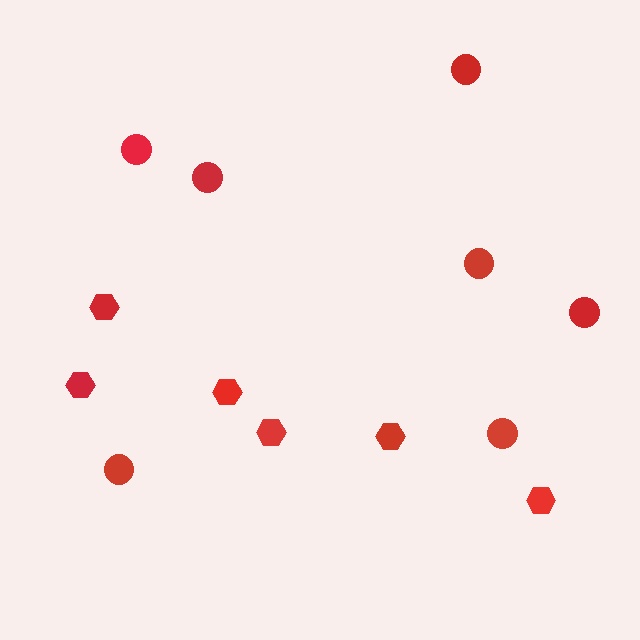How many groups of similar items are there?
There are 2 groups: one group of hexagons (6) and one group of circles (7).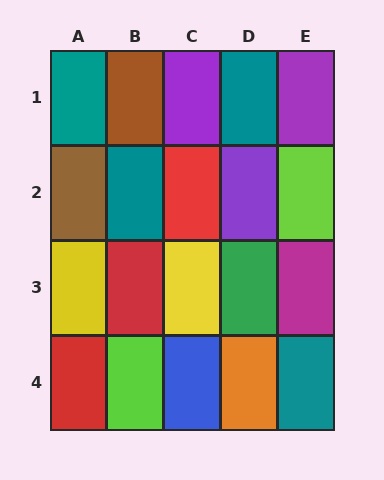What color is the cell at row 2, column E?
Lime.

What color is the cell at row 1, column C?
Purple.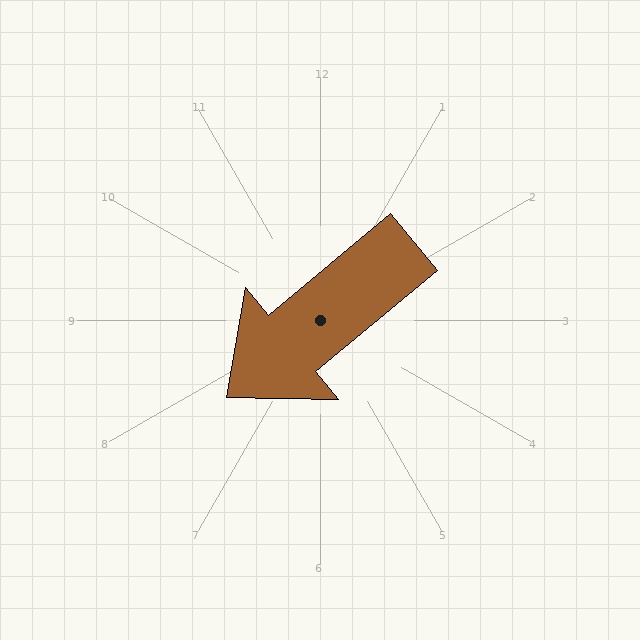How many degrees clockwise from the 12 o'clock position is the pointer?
Approximately 230 degrees.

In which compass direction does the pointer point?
Southwest.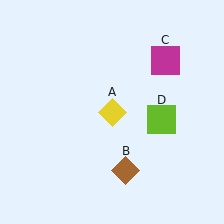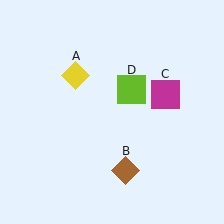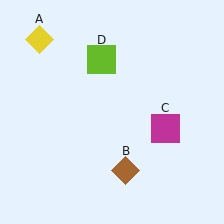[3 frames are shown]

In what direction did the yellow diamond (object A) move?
The yellow diamond (object A) moved up and to the left.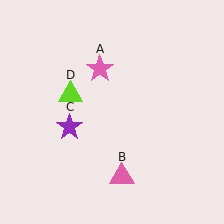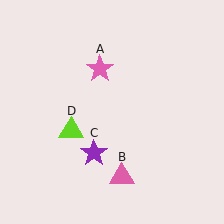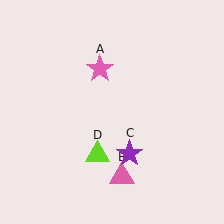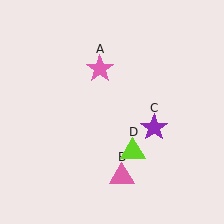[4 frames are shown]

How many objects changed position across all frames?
2 objects changed position: purple star (object C), lime triangle (object D).